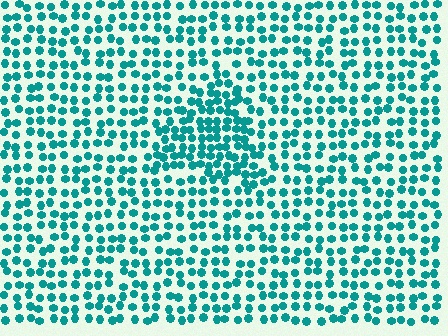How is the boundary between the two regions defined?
The boundary is defined by a change in element density (approximately 1.7x ratio). All elements are the same color, size, and shape.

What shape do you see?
I see a triangle.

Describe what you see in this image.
The image contains small teal elements arranged at two different densities. A triangle-shaped region is visible where the elements are more densely packed than the surrounding area.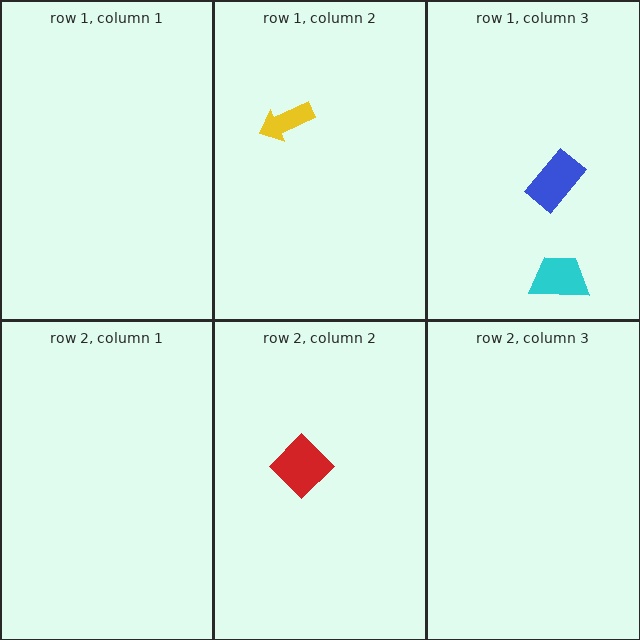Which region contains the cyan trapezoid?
The row 1, column 3 region.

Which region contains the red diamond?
The row 2, column 2 region.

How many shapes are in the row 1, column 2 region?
1.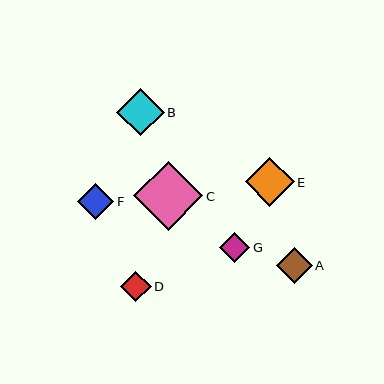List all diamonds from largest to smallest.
From largest to smallest: C, E, B, F, A, D, G.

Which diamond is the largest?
Diamond C is the largest with a size of approximately 69 pixels.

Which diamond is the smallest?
Diamond G is the smallest with a size of approximately 30 pixels.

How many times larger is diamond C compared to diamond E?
Diamond C is approximately 1.4 times the size of diamond E.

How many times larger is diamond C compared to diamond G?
Diamond C is approximately 2.3 times the size of diamond G.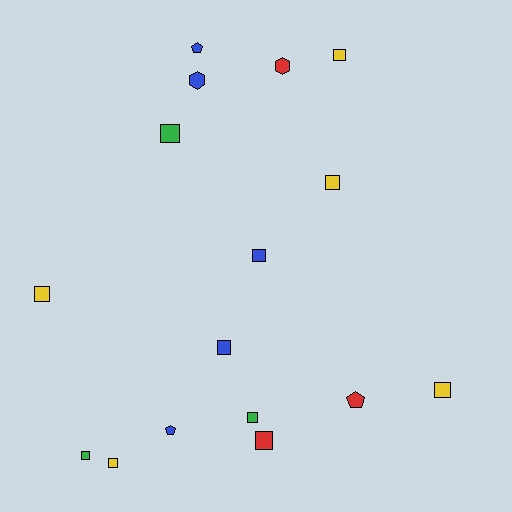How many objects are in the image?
There are 16 objects.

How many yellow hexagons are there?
There are no yellow hexagons.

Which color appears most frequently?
Blue, with 5 objects.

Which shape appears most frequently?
Square, with 11 objects.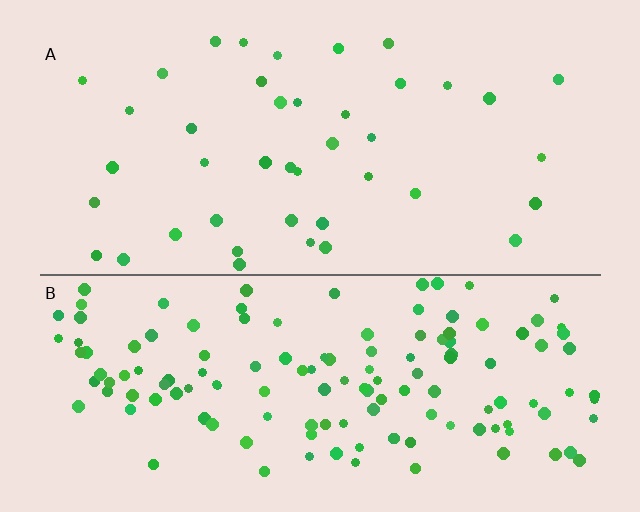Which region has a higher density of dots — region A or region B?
B (the bottom).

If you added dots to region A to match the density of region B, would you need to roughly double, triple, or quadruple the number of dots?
Approximately triple.